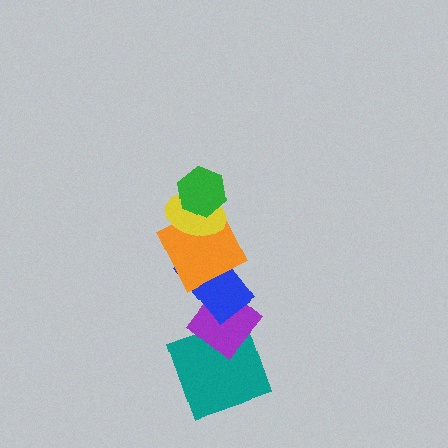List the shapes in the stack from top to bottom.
From top to bottom: the green hexagon, the yellow ellipse, the orange square, the blue rectangle, the purple diamond, the teal square.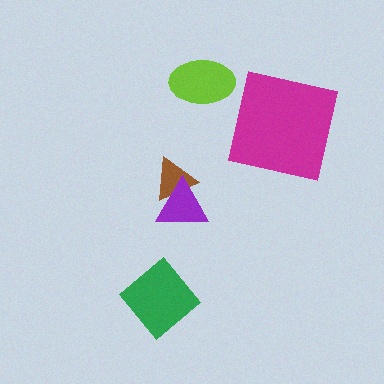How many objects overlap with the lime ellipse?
0 objects overlap with the lime ellipse.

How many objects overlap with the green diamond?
0 objects overlap with the green diamond.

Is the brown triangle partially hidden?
Yes, it is partially covered by another shape.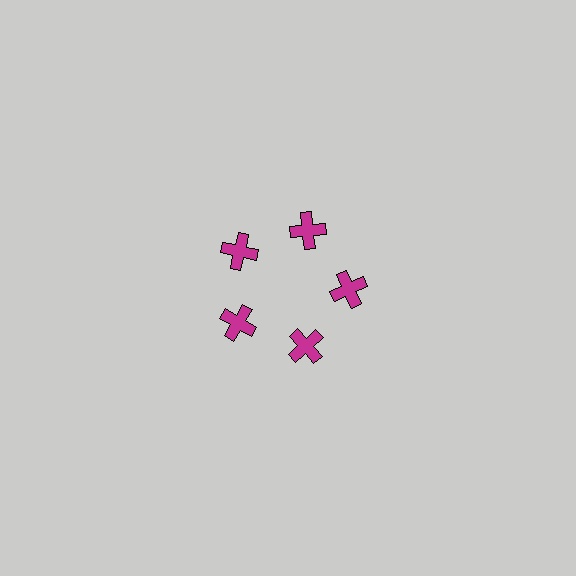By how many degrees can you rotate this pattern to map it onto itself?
The pattern maps onto itself every 72 degrees of rotation.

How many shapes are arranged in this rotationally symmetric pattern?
There are 5 shapes, arranged in 5 groups of 1.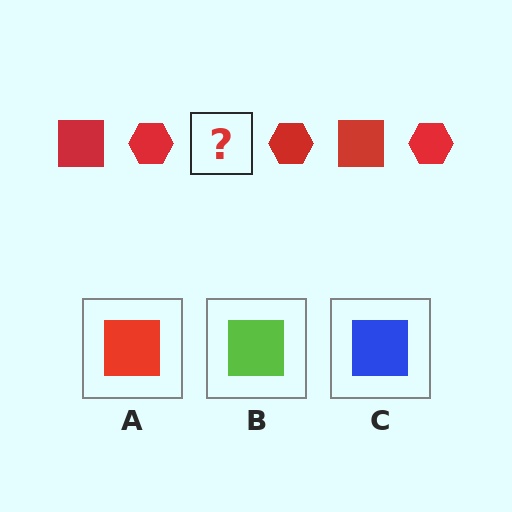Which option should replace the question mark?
Option A.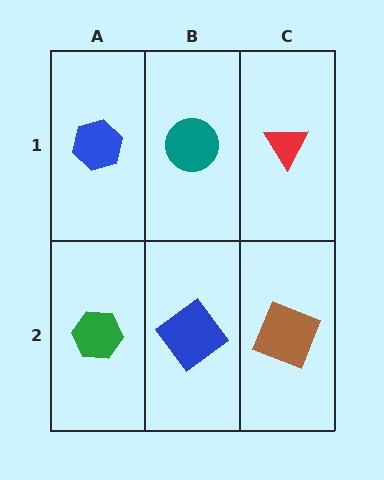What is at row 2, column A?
A green hexagon.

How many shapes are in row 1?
3 shapes.